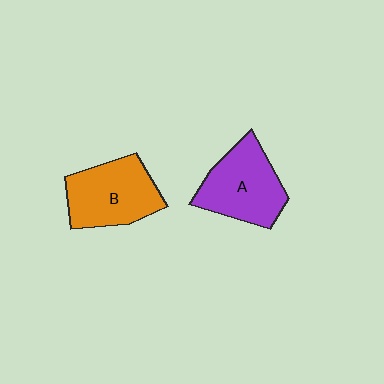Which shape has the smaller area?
Shape A (purple).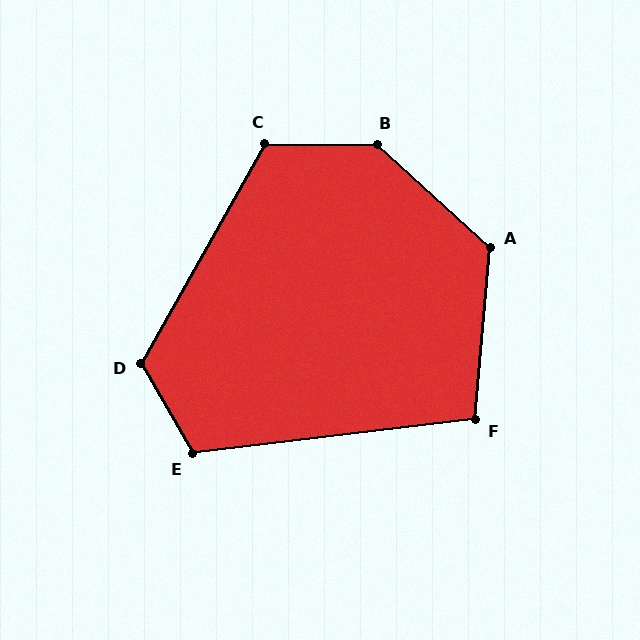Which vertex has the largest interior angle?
B, at approximately 138 degrees.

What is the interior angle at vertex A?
Approximately 128 degrees (obtuse).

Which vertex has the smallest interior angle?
F, at approximately 102 degrees.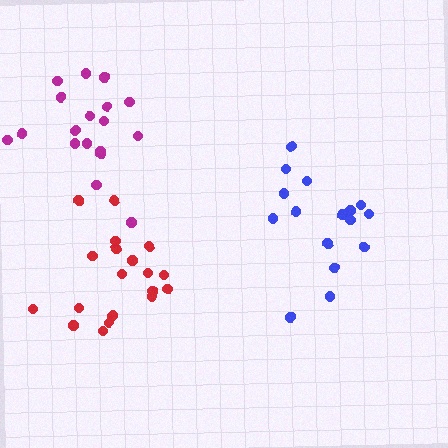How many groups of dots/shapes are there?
There are 3 groups.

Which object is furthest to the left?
The magenta cluster is leftmost.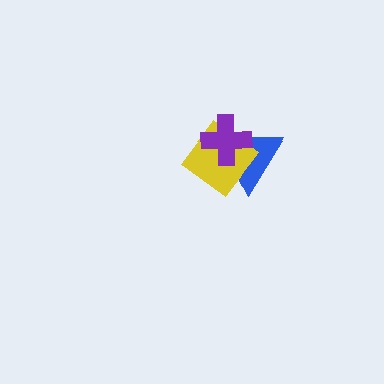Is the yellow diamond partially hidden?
Yes, it is partially covered by another shape.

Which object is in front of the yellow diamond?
The purple cross is in front of the yellow diamond.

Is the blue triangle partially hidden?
Yes, it is partially covered by another shape.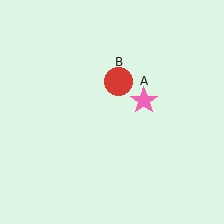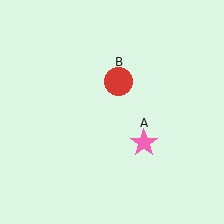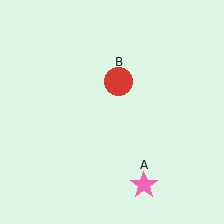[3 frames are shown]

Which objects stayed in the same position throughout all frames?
Red circle (object B) remained stationary.